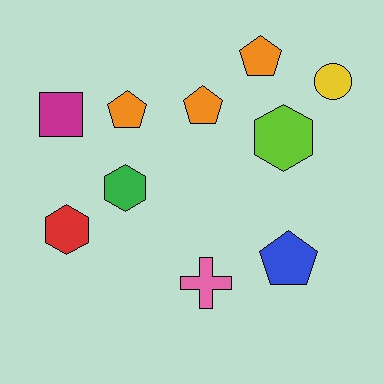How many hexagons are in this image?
There are 3 hexagons.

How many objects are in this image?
There are 10 objects.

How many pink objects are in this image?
There is 1 pink object.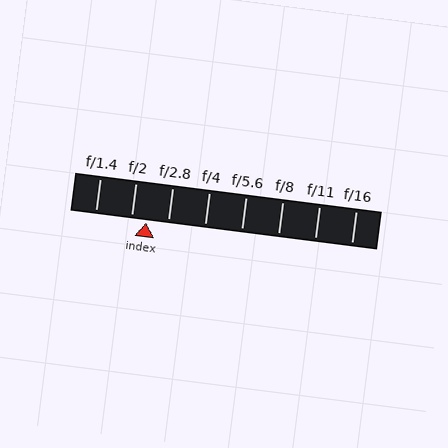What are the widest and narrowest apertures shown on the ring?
The widest aperture shown is f/1.4 and the narrowest is f/16.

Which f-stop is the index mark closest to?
The index mark is closest to f/2.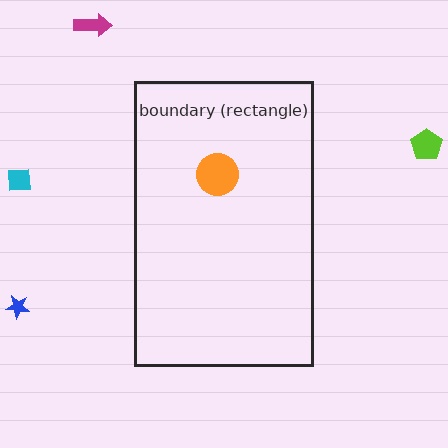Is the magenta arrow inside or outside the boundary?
Outside.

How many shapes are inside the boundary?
1 inside, 4 outside.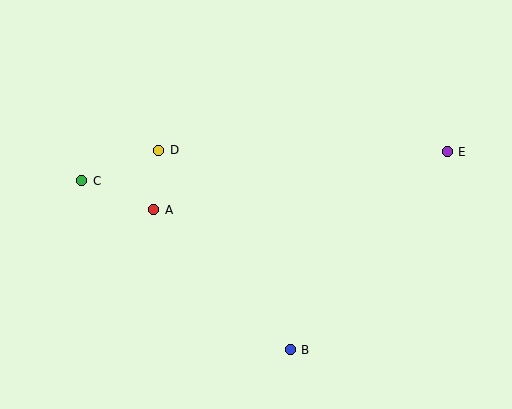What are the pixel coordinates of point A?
Point A is at (154, 210).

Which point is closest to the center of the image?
Point A at (154, 210) is closest to the center.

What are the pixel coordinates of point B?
Point B is at (290, 350).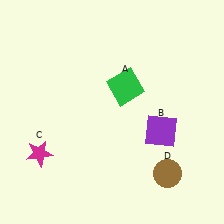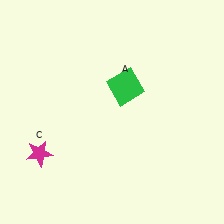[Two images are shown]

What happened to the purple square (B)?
The purple square (B) was removed in Image 2. It was in the bottom-right area of Image 1.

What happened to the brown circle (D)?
The brown circle (D) was removed in Image 2. It was in the bottom-right area of Image 1.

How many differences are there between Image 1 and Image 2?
There are 2 differences between the two images.